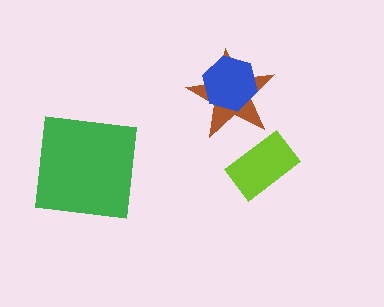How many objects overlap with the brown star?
1 object overlaps with the brown star.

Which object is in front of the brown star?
The blue hexagon is in front of the brown star.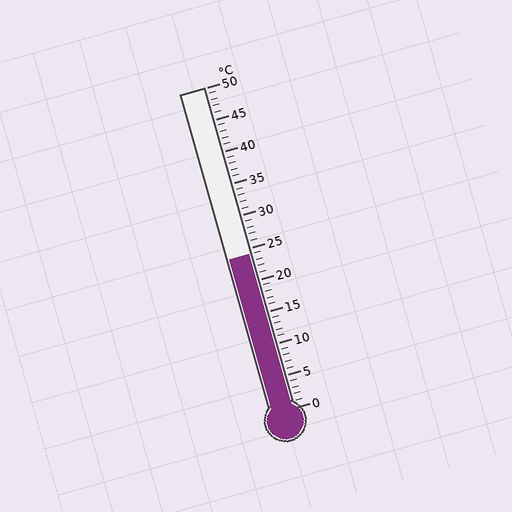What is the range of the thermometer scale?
The thermometer scale ranges from 0°C to 50°C.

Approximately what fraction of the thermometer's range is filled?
The thermometer is filled to approximately 50% of its range.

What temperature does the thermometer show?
The thermometer shows approximately 24°C.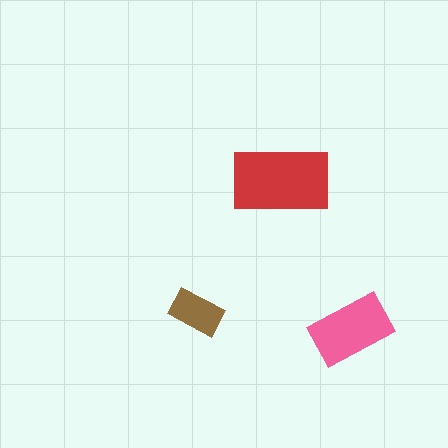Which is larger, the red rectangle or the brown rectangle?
The red one.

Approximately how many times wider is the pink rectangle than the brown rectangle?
About 1.5 times wider.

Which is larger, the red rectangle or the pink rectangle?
The red one.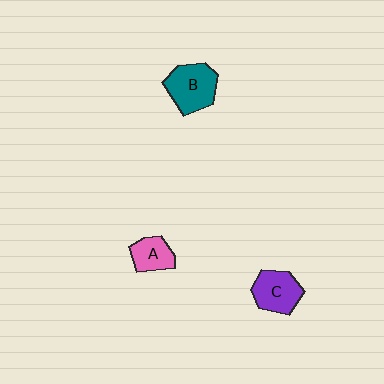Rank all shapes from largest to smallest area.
From largest to smallest: B (teal), C (purple), A (pink).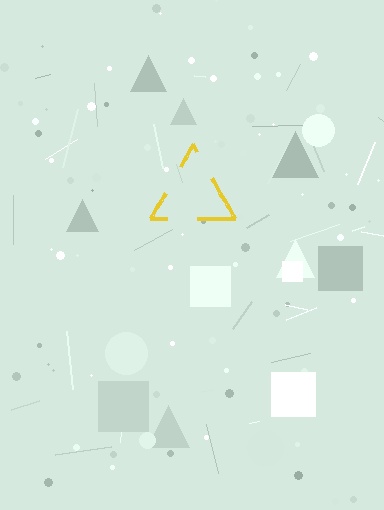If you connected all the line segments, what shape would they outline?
They would outline a triangle.